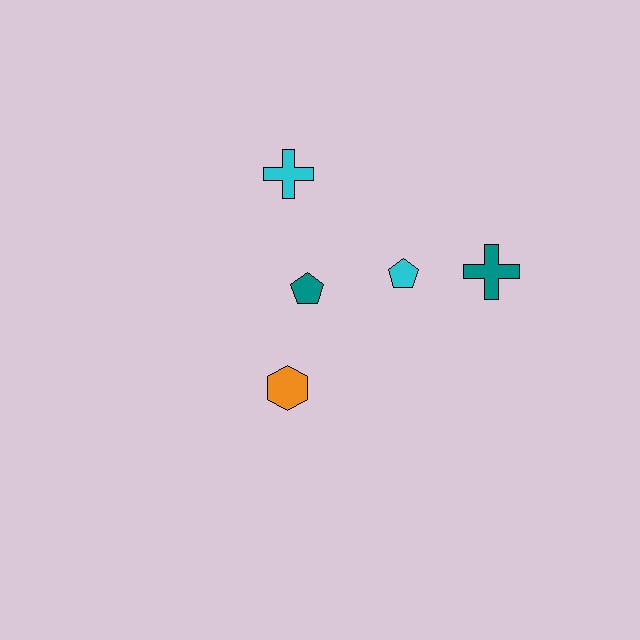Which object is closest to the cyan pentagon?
The teal cross is closest to the cyan pentagon.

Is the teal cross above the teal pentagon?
Yes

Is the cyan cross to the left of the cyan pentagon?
Yes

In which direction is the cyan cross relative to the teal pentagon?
The cyan cross is above the teal pentagon.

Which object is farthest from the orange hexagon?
The teal cross is farthest from the orange hexagon.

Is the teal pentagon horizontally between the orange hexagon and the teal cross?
Yes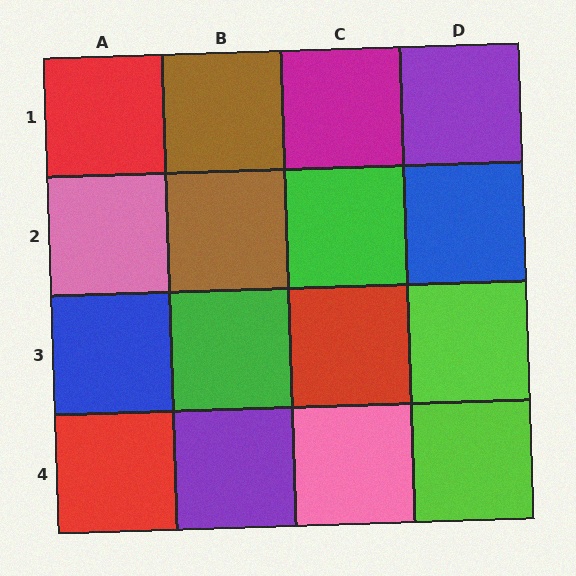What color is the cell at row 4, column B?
Purple.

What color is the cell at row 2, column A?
Pink.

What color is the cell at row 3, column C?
Red.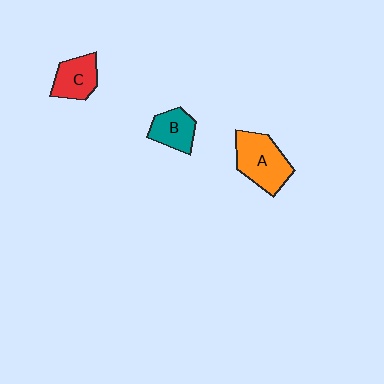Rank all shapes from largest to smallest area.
From largest to smallest: A (orange), C (red), B (teal).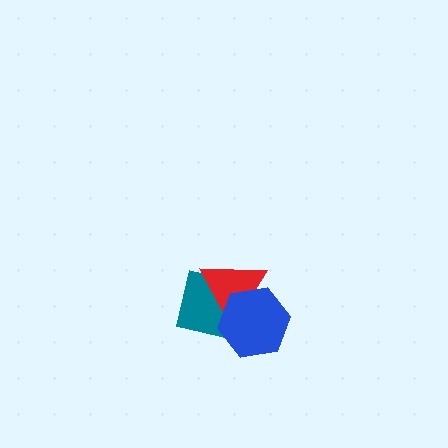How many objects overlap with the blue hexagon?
2 objects overlap with the blue hexagon.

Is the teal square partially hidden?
Yes, it is partially covered by another shape.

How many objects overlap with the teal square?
2 objects overlap with the teal square.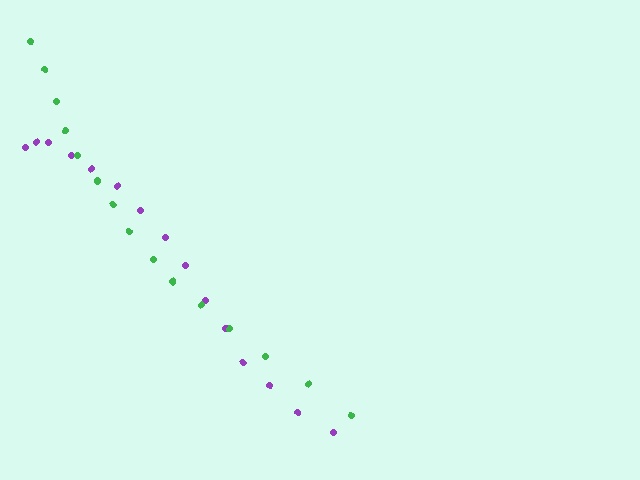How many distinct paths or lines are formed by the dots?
There are 2 distinct paths.